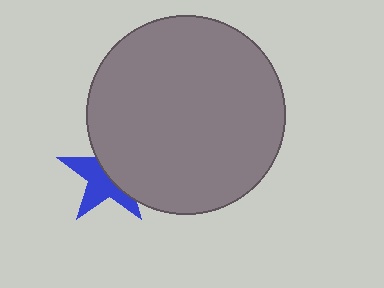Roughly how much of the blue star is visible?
About half of it is visible (roughly 50%).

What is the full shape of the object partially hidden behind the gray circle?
The partially hidden object is a blue star.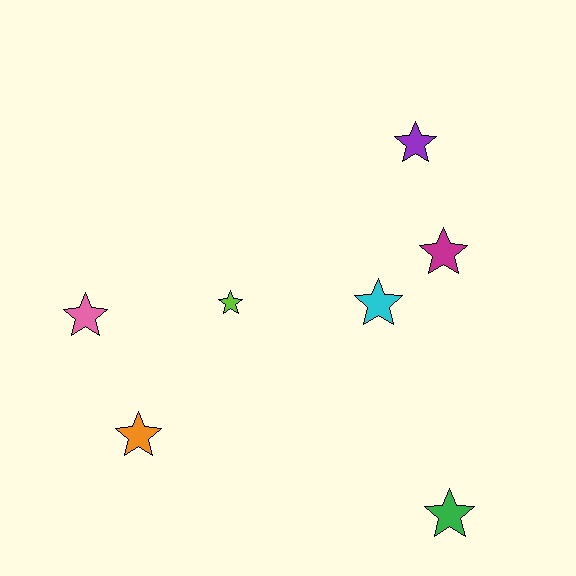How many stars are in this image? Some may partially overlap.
There are 7 stars.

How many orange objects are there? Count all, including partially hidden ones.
There is 1 orange object.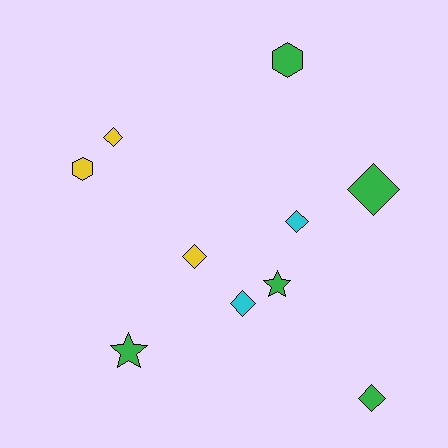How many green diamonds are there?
There are 2 green diamonds.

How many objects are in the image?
There are 10 objects.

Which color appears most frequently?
Green, with 5 objects.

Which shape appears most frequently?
Diamond, with 6 objects.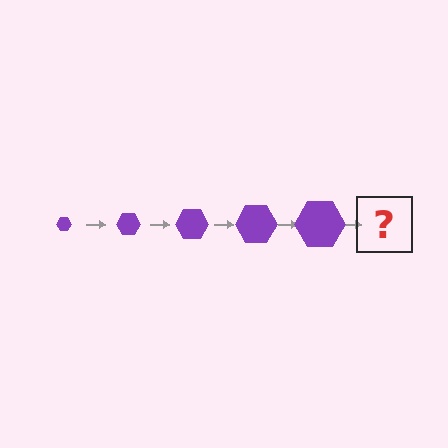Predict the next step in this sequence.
The next step is a purple hexagon, larger than the previous one.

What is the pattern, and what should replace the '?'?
The pattern is that the hexagon gets progressively larger each step. The '?' should be a purple hexagon, larger than the previous one.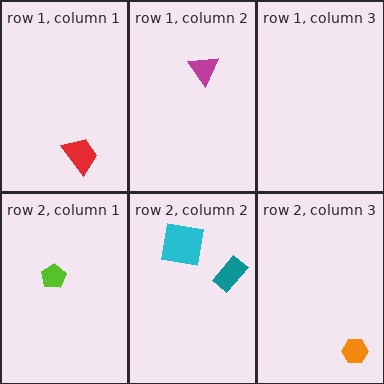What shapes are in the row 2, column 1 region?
The lime pentagon.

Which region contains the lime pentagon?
The row 2, column 1 region.